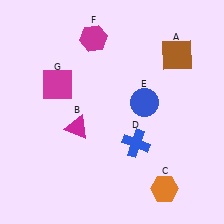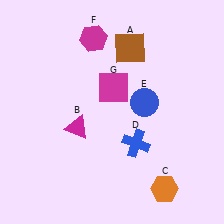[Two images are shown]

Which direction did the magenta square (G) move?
The magenta square (G) moved right.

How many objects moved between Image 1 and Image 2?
2 objects moved between the two images.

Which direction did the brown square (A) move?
The brown square (A) moved left.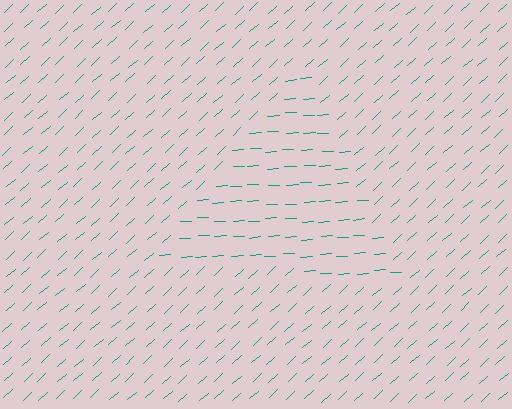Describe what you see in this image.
The image is filled with small teal line segments. A triangle region in the image has lines oriented differently from the surrounding lines, creating a visible texture boundary.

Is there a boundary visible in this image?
Yes, there is a texture boundary formed by a change in line orientation.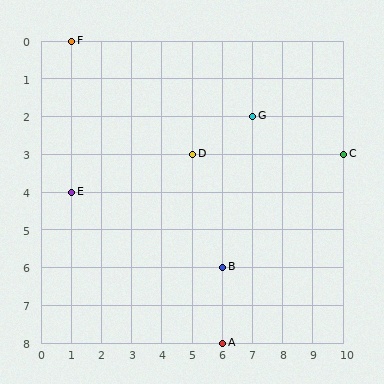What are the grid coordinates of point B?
Point B is at grid coordinates (6, 6).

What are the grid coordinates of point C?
Point C is at grid coordinates (10, 3).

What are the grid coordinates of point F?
Point F is at grid coordinates (1, 0).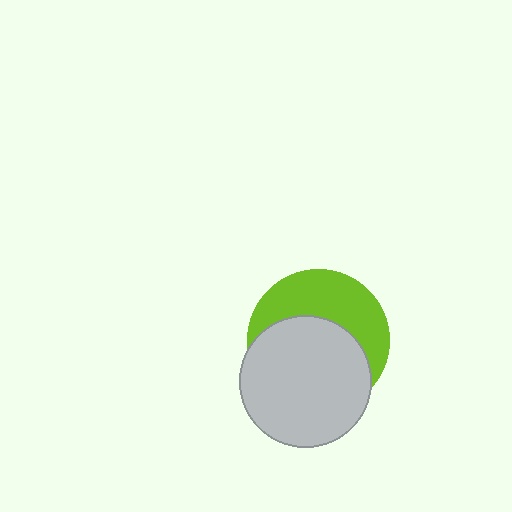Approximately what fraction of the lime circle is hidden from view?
Roughly 57% of the lime circle is hidden behind the light gray circle.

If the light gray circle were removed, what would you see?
You would see the complete lime circle.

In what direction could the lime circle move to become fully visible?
The lime circle could move up. That would shift it out from behind the light gray circle entirely.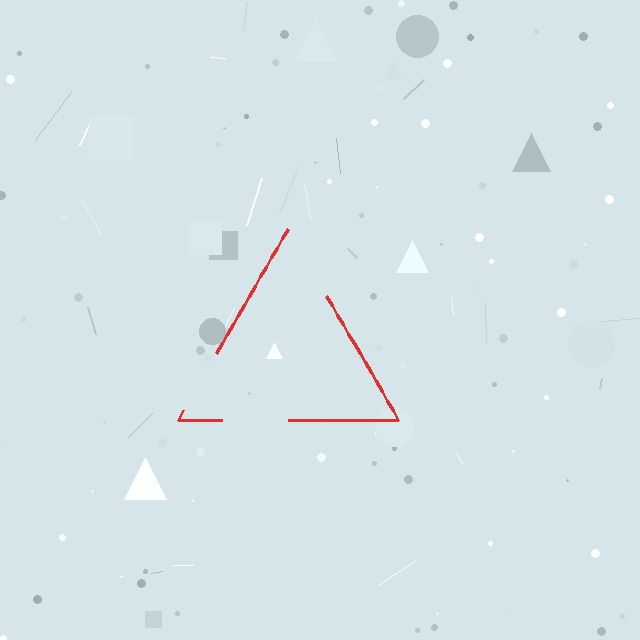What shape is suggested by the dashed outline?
The dashed outline suggests a triangle.